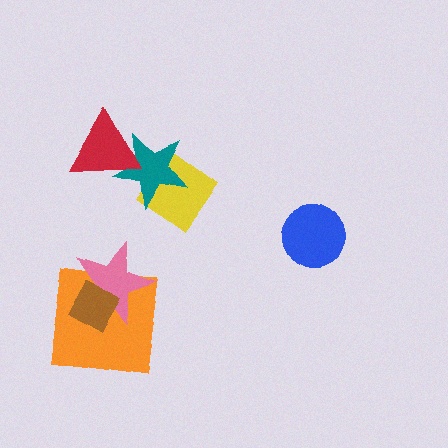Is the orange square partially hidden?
Yes, it is partially covered by another shape.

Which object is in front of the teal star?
The red triangle is in front of the teal star.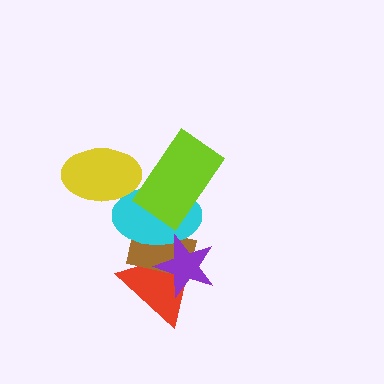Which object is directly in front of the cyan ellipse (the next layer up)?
The yellow ellipse is directly in front of the cyan ellipse.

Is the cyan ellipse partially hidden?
Yes, it is partially covered by another shape.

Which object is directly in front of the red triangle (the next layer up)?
The brown rectangle is directly in front of the red triangle.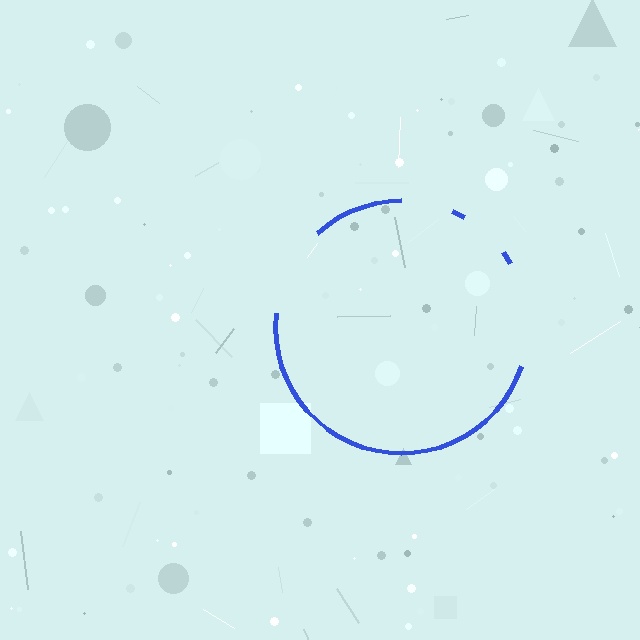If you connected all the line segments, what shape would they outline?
They would outline a circle.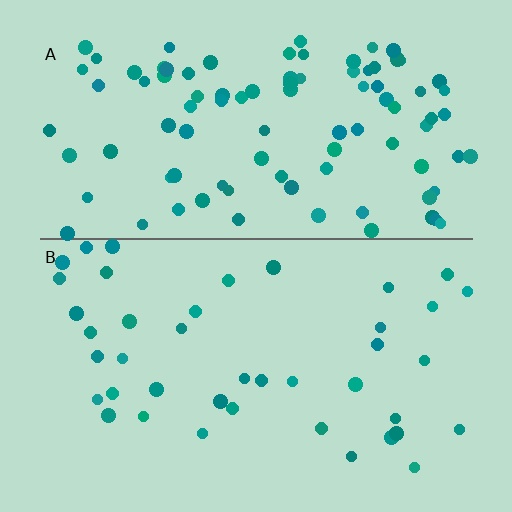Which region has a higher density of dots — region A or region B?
A (the top).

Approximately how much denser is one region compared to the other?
Approximately 2.3× — region A over region B.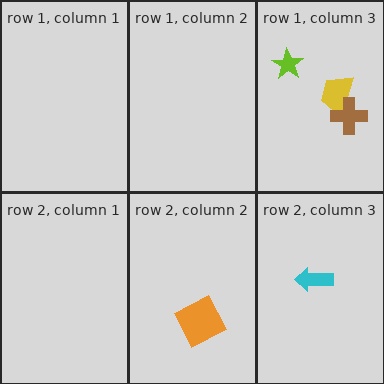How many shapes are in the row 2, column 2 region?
1.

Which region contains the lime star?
The row 1, column 3 region.